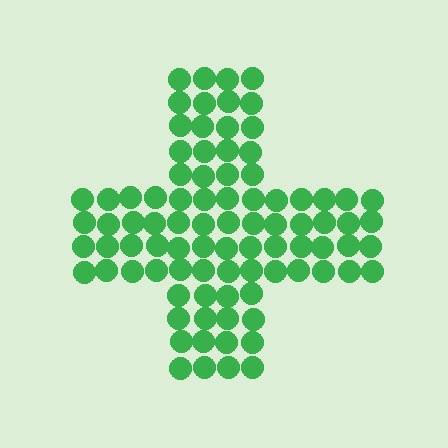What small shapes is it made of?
It is made of small circles.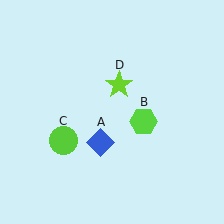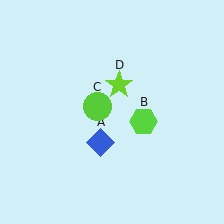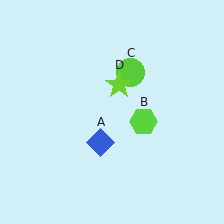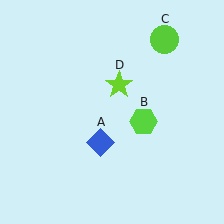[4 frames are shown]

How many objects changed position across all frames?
1 object changed position: lime circle (object C).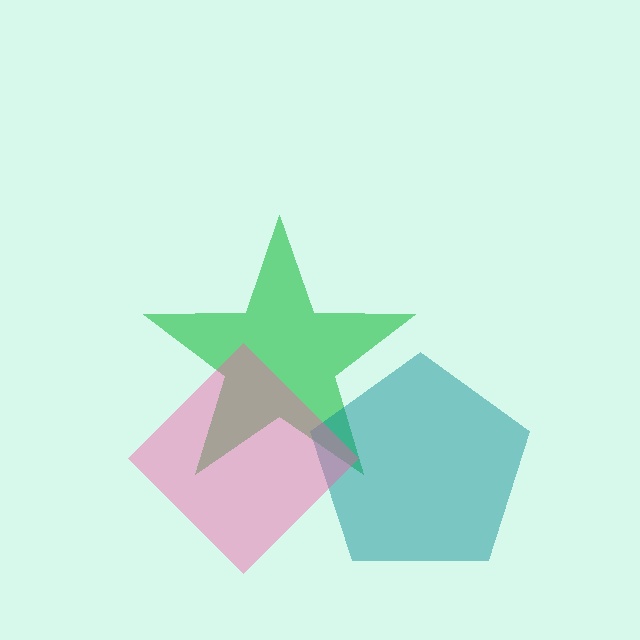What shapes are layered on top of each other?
The layered shapes are: a green star, a teal pentagon, a pink diamond.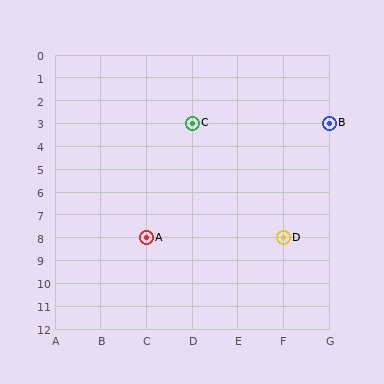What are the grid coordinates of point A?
Point A is at grid coordinates (C, 8).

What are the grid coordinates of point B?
Point B is at grid coordinates (G, 3).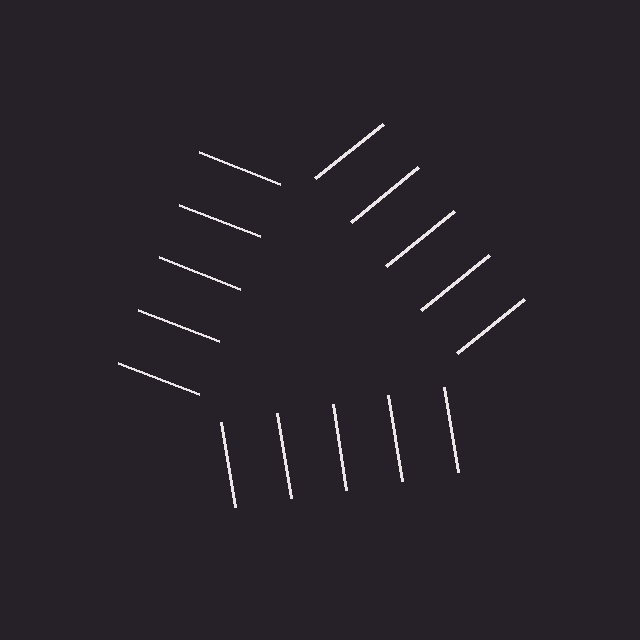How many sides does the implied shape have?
3 sides — the line-ends trace a triangle.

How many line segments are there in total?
15 — 5 along each of the 3 edges.